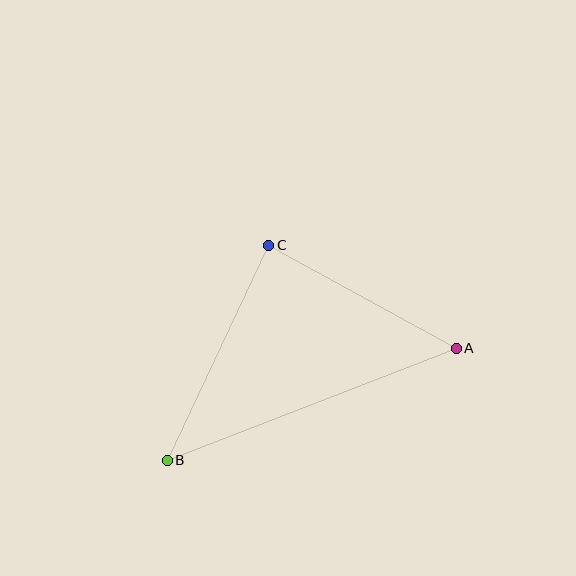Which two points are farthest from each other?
Points A and B are farthest from each other.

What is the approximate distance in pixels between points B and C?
The distance between B and C is approximately 238 pixels.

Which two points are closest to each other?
Points A and C are closest to each other.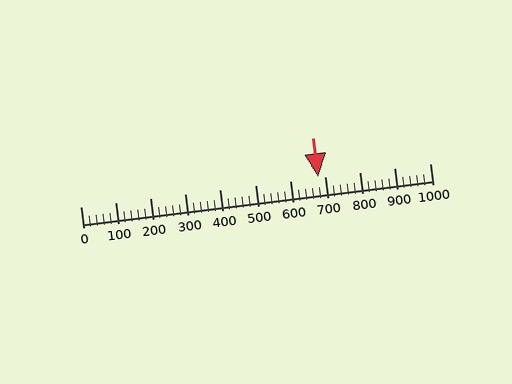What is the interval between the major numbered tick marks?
The major tick marks are spaced 100 units apart.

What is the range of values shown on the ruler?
The ruler shows values from 0 to 1000.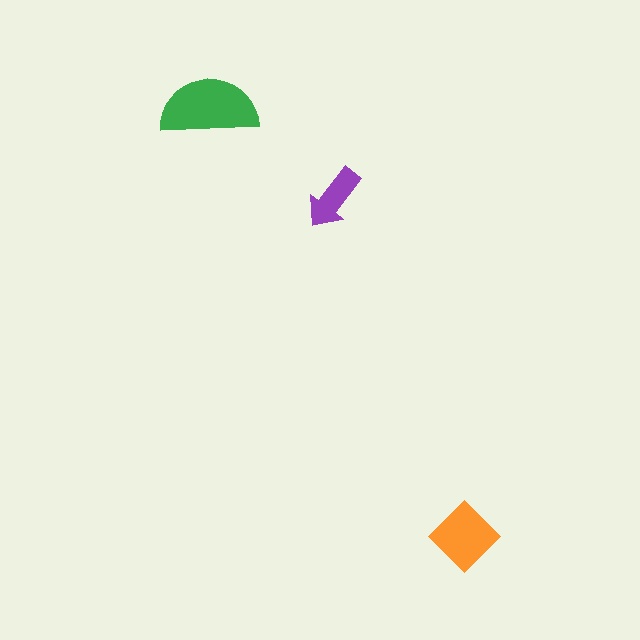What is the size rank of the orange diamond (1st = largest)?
2nd.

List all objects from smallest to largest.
The purple arrow, the orange diamond, the green semicircle.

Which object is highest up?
The green semicircle is topmost.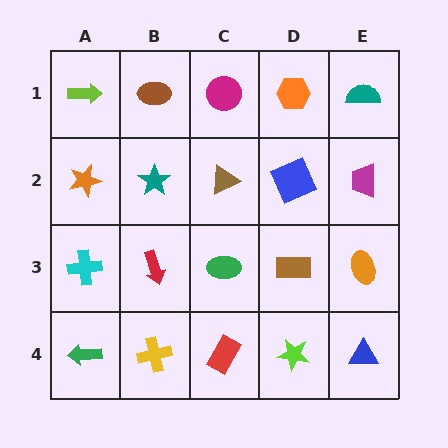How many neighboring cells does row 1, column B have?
3.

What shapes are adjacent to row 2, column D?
An orange hexagon (row 1, column D), a brown rectangle (row 3, column D), a brown triangle (row 2, column C), a magenta trapezoid (row 2, column E).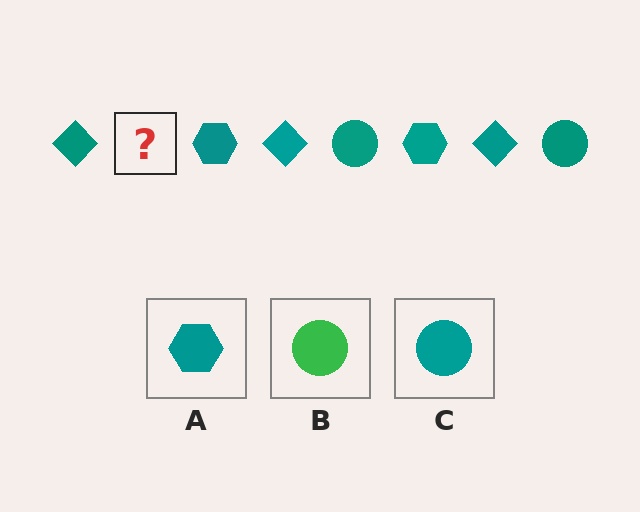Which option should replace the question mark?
Option C.